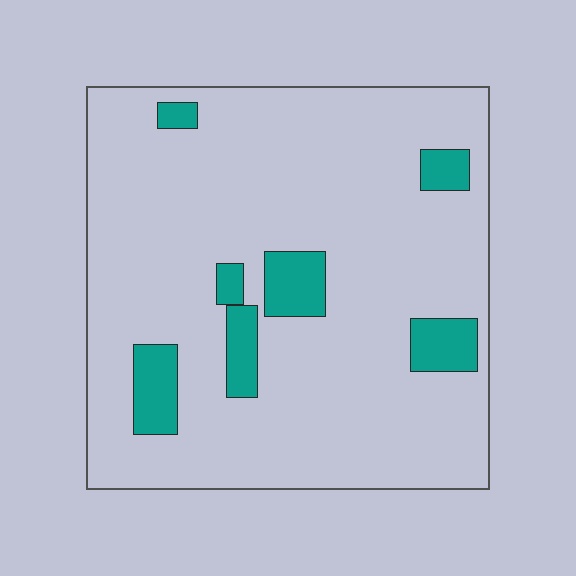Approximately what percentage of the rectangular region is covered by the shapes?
Approximately 10%.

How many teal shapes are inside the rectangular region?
7.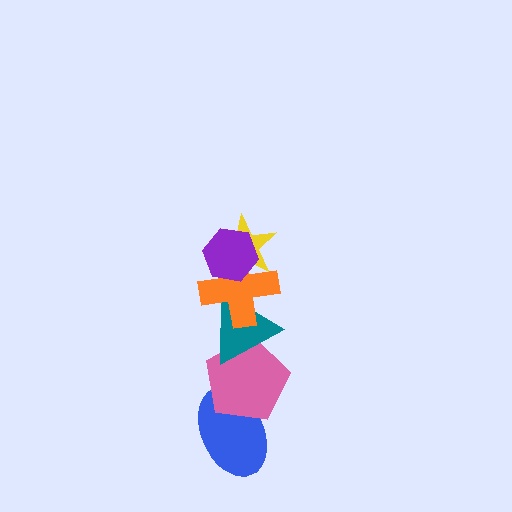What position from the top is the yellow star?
The yellow star is 2nd from the top.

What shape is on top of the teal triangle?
The orange cross is on top of the teal triangle.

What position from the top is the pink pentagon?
The pink pentagon is 5th from the top.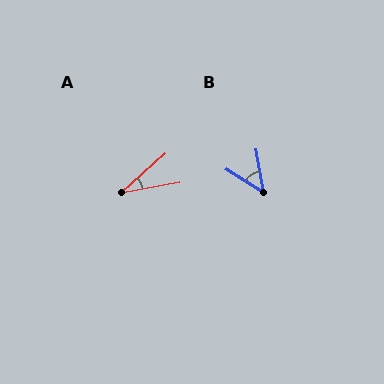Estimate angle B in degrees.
Approximately 48 degrees.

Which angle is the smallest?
A, at approximately 32 degrees.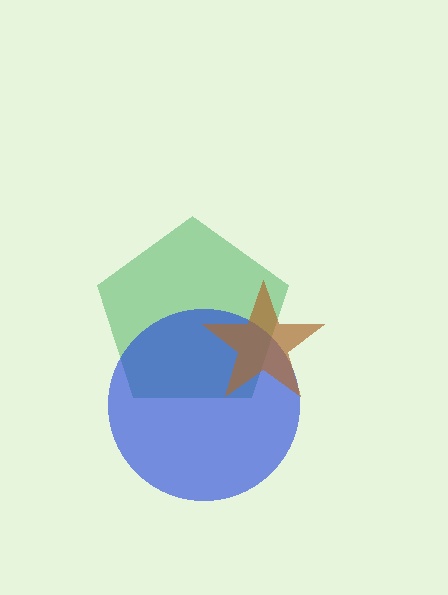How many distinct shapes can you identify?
There are 3 distinct shapes: a green pentagon, a blue circle, a brown star.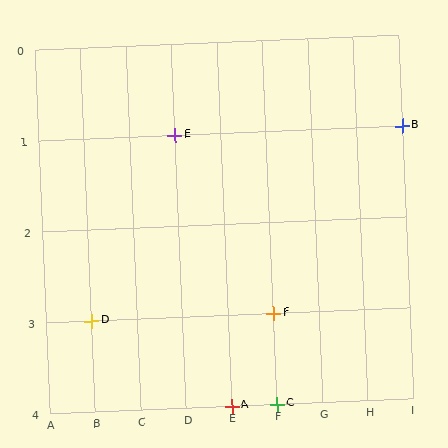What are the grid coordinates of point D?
Point D is at grid coordinates (B, 3).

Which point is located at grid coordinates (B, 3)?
Point D is at (B, 3).